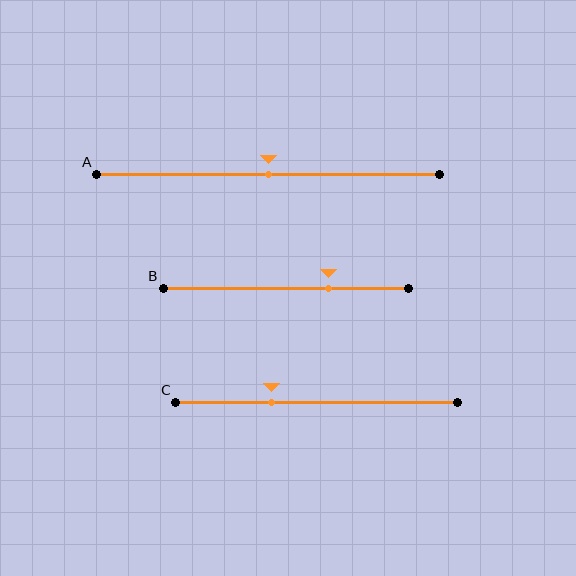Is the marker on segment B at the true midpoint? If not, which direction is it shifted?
No, the marker on segment B is shifted to the right by about 17% of the segment length.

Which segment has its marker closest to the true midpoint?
Segment A has its marker closest to the true midpoint.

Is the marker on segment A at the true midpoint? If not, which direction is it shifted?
Yes, the marker on segment A is at the true midpoint.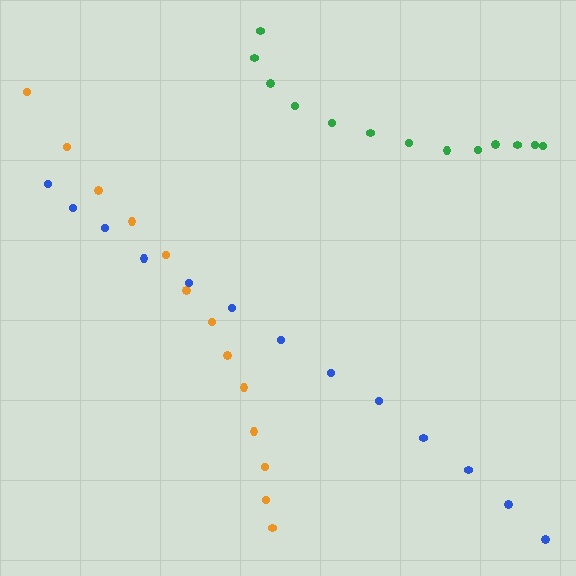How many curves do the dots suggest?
There are 3 distinct paths.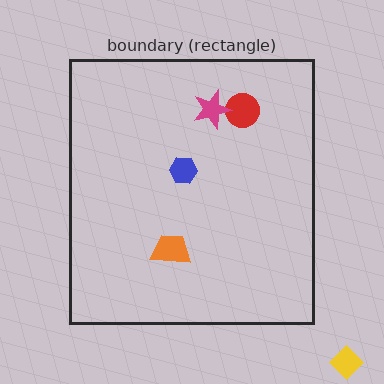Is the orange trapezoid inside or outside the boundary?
Inside.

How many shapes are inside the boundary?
4 inside, 1 outside.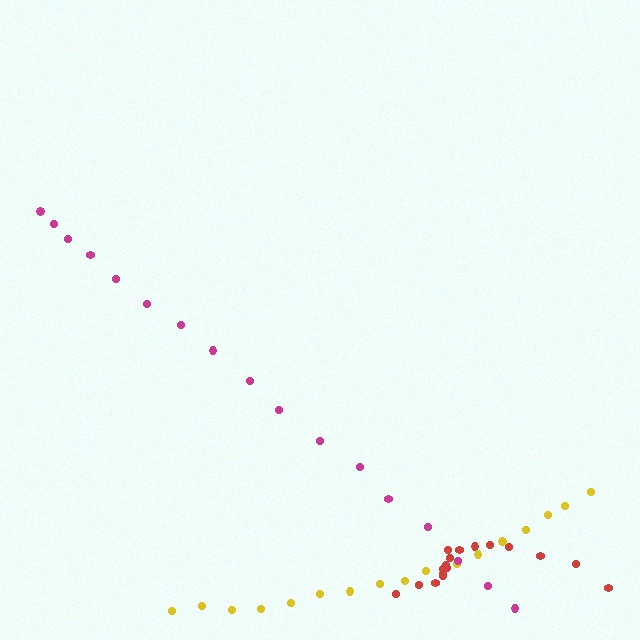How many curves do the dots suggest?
There are 3 distinct paths.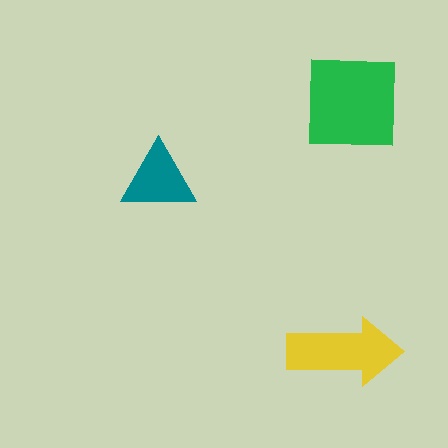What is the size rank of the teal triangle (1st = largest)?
3rd.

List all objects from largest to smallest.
The green square, the yellow arrow, the teal triangle.